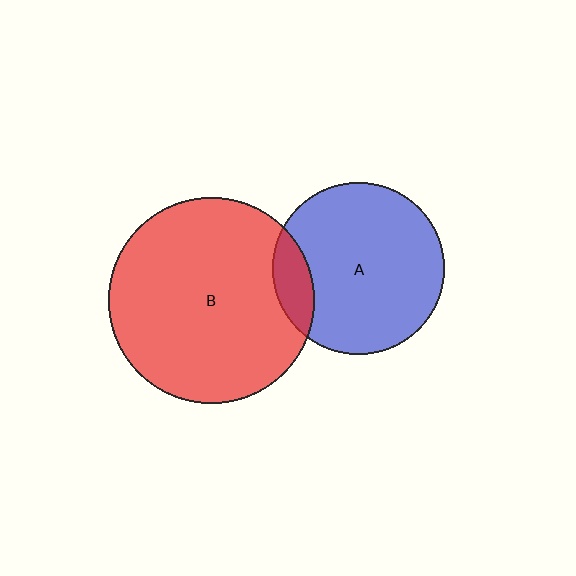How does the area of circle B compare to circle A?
Approximately 1.4 times.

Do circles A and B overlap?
Yes.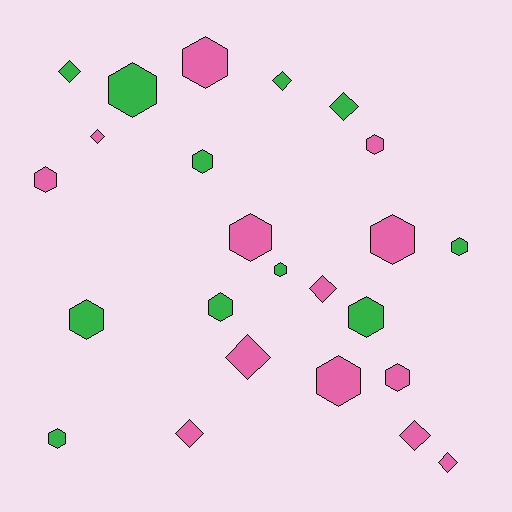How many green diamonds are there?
There are 3 green diamonds.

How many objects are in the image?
There are 24 objects.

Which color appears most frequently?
Pink, with 13 objects.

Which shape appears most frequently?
Hexagon, with 15 objects.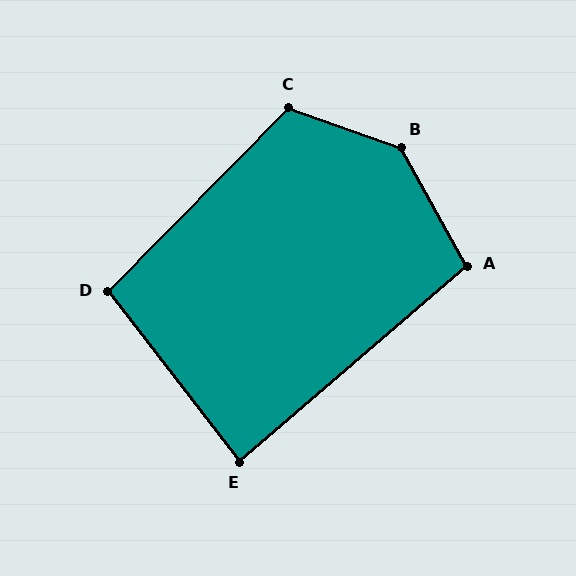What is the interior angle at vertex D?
Approximately 98 degrees (obtuse).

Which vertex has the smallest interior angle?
E, at approximately 87 degrees.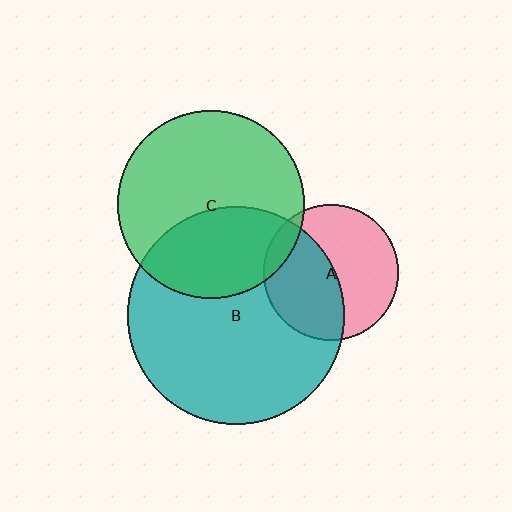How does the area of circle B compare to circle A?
Approximately 2.6 times.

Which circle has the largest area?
Circle B (teal).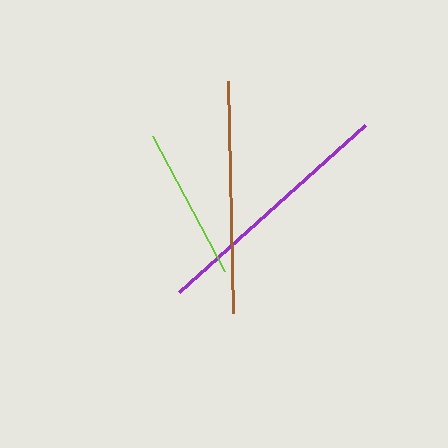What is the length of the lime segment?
The lime segment is approximately 153 pixels long.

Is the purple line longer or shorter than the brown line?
The purple line is longer than the brown line.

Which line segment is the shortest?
The lime line is the shortest at approximately 153 pixels.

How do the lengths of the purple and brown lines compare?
The purple and brown lines are approximately the same length.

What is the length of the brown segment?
The brown segment is approximately 233 pixels long.